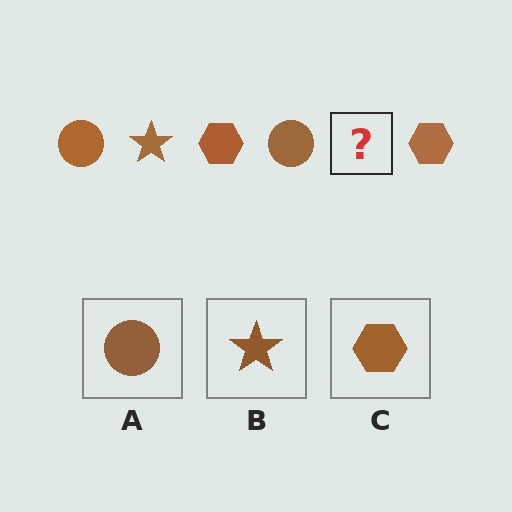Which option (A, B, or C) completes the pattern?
B.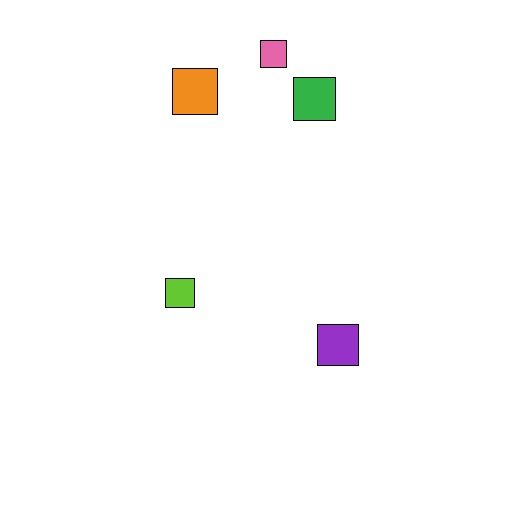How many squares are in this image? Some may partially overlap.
There are 5 squares.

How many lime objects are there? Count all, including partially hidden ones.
There is 1 lime object.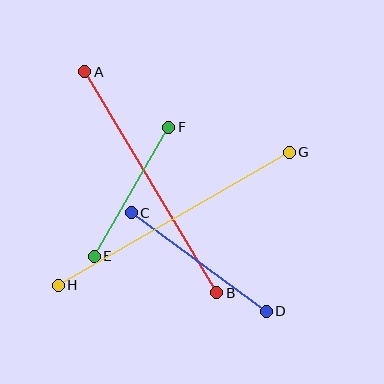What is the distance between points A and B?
The distance is approximately 257 pixels.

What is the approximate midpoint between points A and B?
The midpoint is at approximately (151, 182) pixels.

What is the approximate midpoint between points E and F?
The midpoint is at approximately (132, 192) pixels.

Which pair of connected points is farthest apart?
Points G and H are farthest apart.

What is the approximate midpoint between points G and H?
The midpoint is at approximately (174, 219) pixels.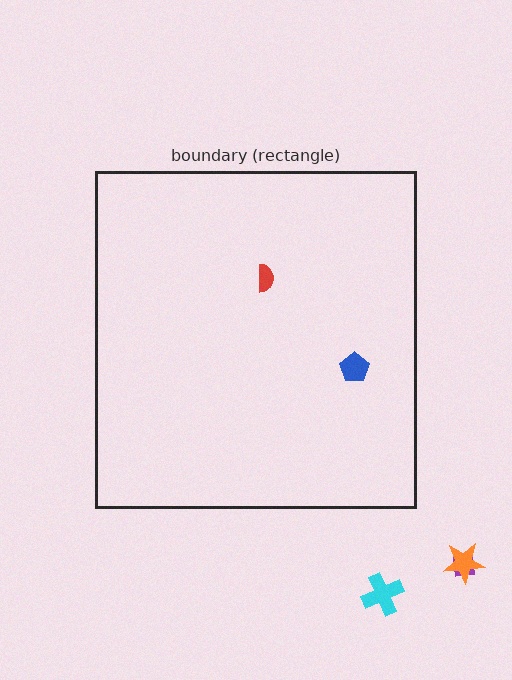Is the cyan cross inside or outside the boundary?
Outside.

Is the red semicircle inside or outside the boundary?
Inside.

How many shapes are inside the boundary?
2 inside, 3 outside.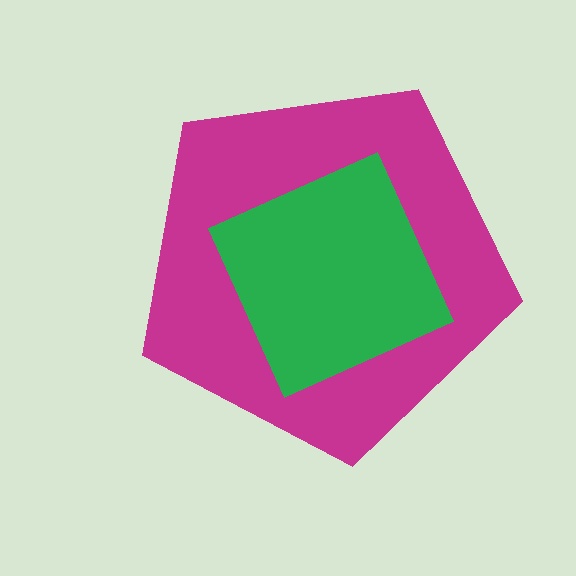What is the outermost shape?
The magenta pentagon.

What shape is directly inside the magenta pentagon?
The green square.